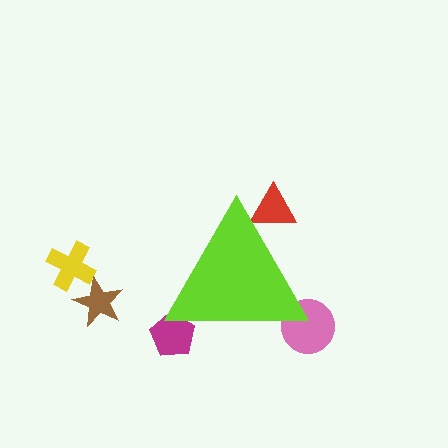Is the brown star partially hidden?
No, the brown star is fully visible.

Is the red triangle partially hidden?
Yes, the red triangle is partially hidden behind the lime triangle.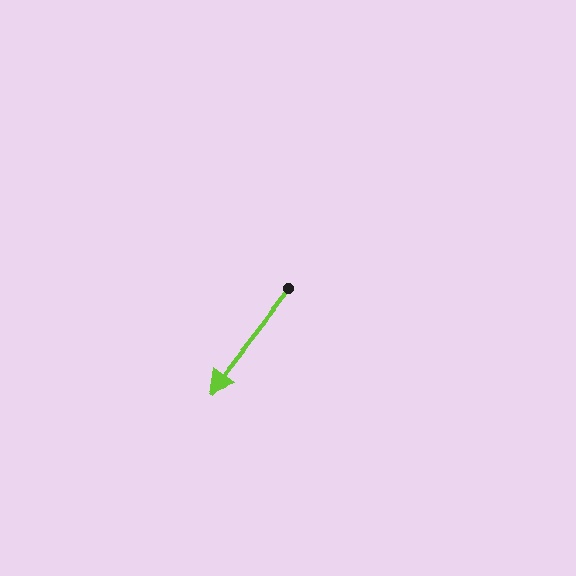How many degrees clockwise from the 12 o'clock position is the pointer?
Approximately 217 degrees.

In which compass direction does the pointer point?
Southwest.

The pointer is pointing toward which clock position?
Roughly 7 o'clock.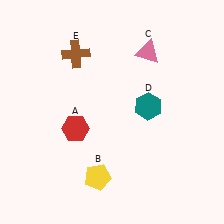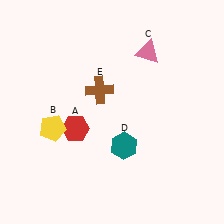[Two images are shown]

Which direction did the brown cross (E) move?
The brown cross (E) moved down.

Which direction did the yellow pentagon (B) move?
The yellow pentagon (B) moved up.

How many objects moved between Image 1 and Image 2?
3 objects moved between the two images.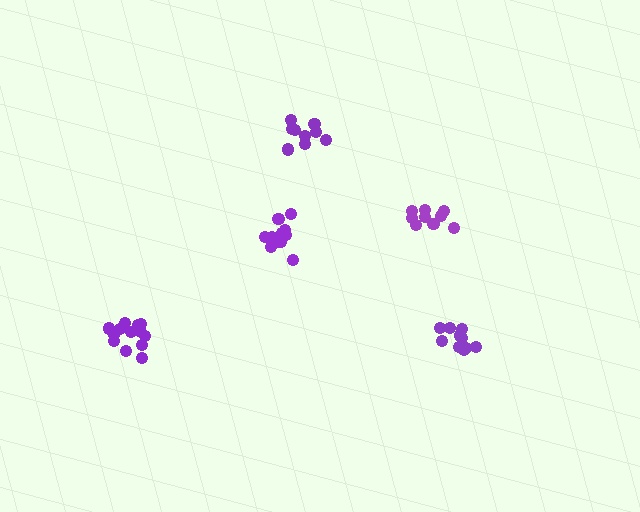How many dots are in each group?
Group 1: 13 dots, Group 2: 9 dots, Group 3: 11 dots, Group 4: 10 dots, Group 5: 9 dots (52 total).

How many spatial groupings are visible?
There are 5 spatial groupings.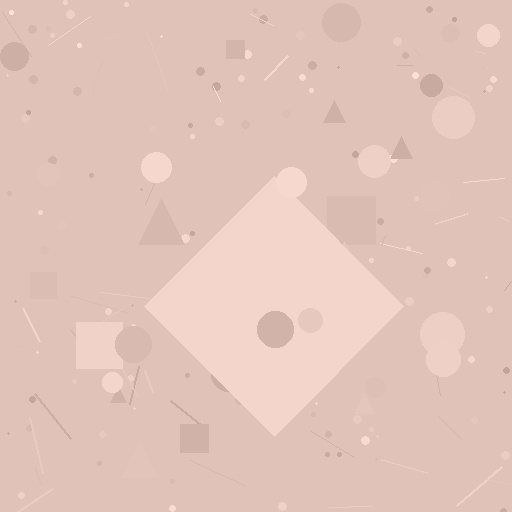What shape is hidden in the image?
A diamond is hidden in the image.